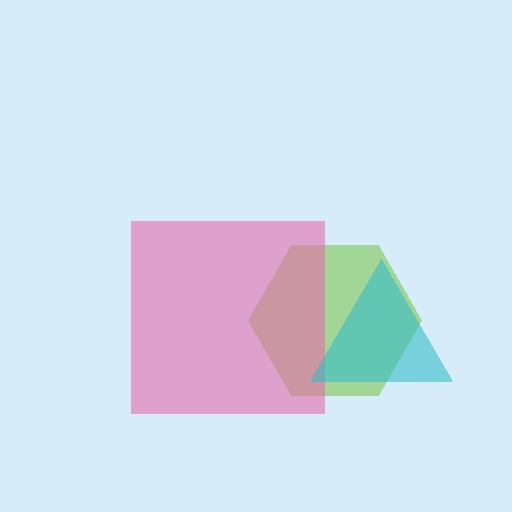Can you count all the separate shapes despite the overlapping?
Yes, there are 3 separate shapes.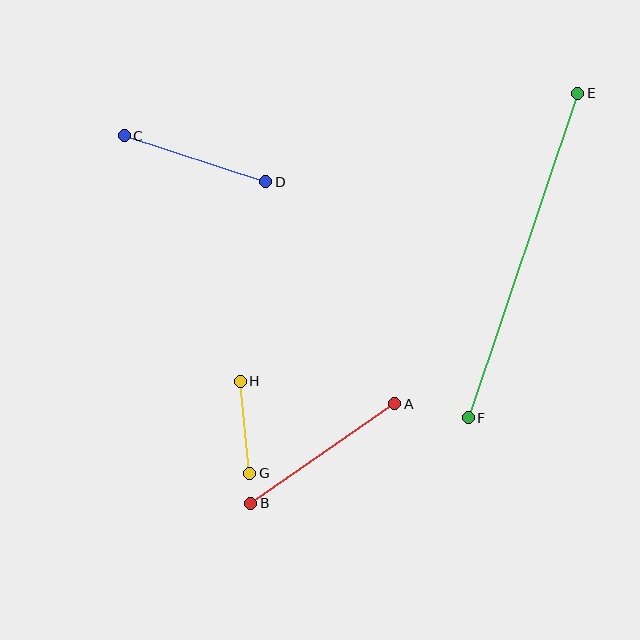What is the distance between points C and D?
The distance is approximately 149 pixels.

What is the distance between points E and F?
The distance is approximately 343 pixels.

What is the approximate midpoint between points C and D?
The midpoint is at approximately (195, 159) pixels.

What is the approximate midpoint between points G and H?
The midpoint is at approximately (245, 427) pixels.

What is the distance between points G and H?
The distance is approximately 93 pixels.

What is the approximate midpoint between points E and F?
The midpoint is at approximately (523, 255) pixels.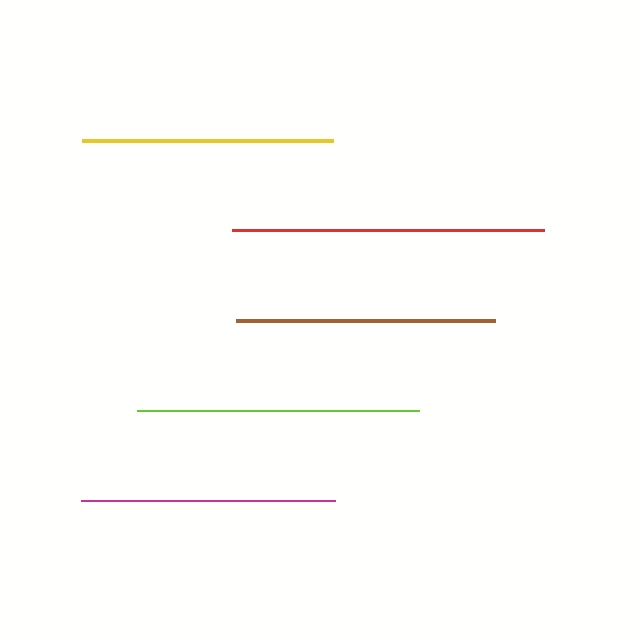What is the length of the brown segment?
The brown segment is approximately 259 pixels long.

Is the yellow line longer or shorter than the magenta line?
The magenta line is longer than the yellow line.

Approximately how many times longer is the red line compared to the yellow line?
The red line is approximately 1.2 times the length of the yellow line.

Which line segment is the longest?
The red line is the longest at approximately 311 pixels.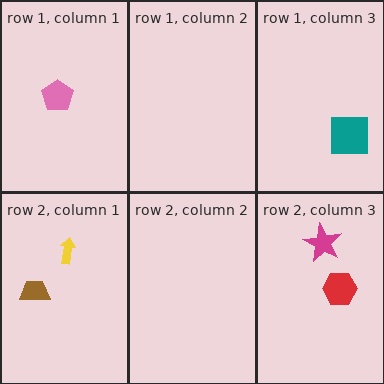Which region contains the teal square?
The row 1, column 3 region.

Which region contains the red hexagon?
The row 2, column 3 region.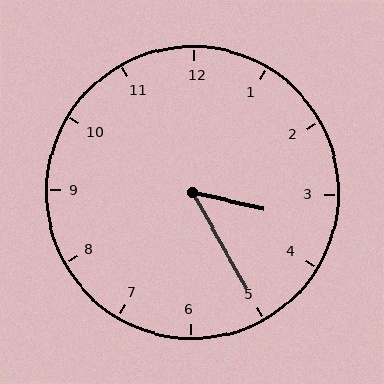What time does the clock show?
3:25.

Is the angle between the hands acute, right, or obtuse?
It is acute.